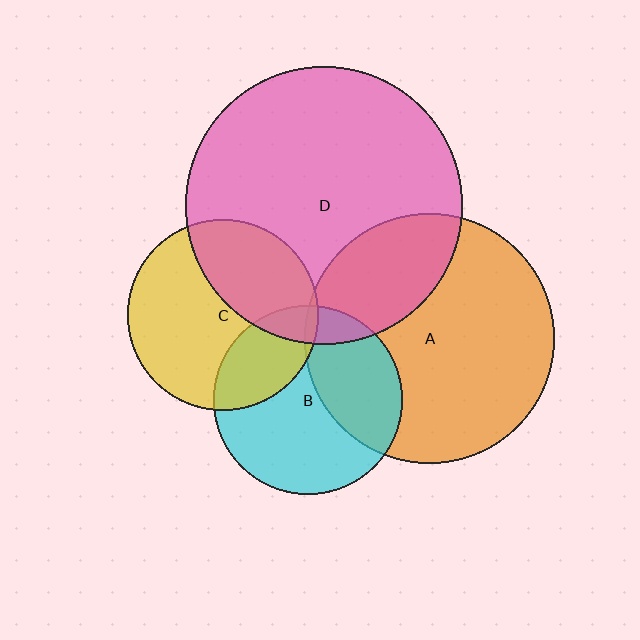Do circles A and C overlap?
Yes.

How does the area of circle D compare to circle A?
Approximately 1.2 times.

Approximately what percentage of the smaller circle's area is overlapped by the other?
Approximately 5%.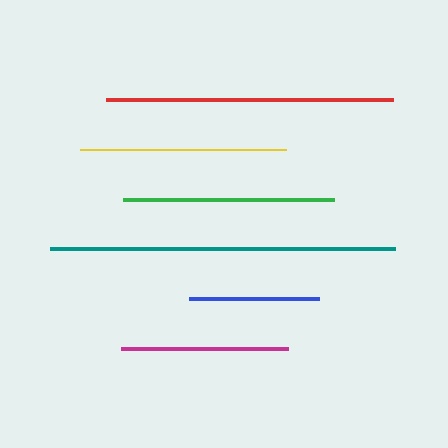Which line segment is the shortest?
The blue line is the shortest at approximately 129 pixels.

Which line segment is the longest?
The teal line is the longest at approximately 345 pixels.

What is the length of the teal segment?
The teal segment is approximately 345 pixels long.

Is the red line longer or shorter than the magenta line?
The red line is longer than the magenta line.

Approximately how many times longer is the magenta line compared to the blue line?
The magenta line is approximately 1.3 times the length of the blue line.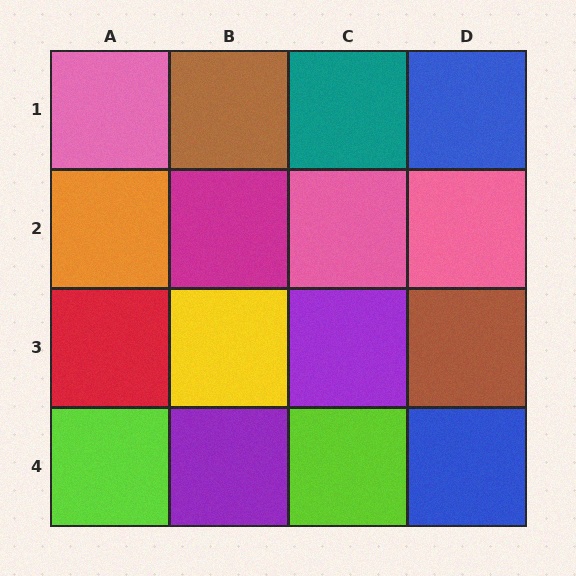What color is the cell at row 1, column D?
Blue.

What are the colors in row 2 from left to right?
Orange, magenta, pink, pink.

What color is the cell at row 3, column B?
Yellow.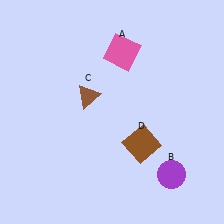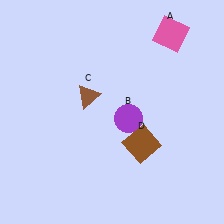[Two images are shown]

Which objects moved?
The objects that moved are: the pink square (A), the purple circle (B).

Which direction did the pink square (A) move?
The pink square (A) moved right.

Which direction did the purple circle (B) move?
The purple circle (B) moved up.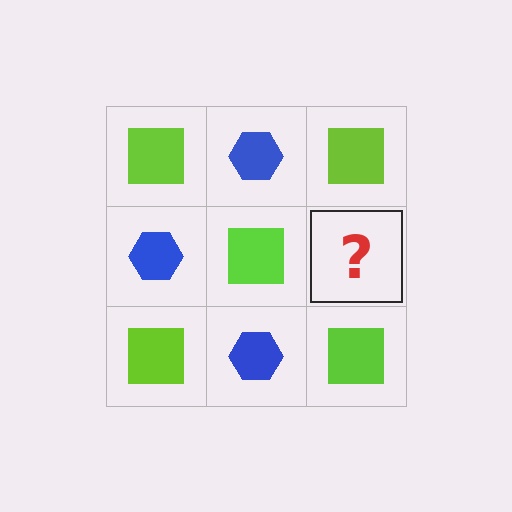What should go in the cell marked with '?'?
The missing cell should contain a blue hexagon.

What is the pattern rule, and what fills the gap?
The rule is that it alternates lime square and blue hexagon in a checkerboard pattern. The gap should be filled with a blue hexagon.